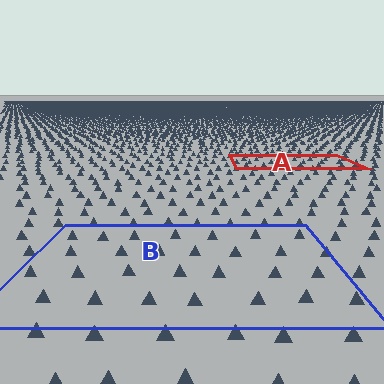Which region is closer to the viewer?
Region B is closer. The texture elements there are larger and more spread out.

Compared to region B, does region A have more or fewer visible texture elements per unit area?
Region A has more texture elements per unit area — they are packed more densely because it is farther away.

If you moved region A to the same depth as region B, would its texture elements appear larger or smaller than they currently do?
They would appear larger. At a closer depth, the same texture elements are projected at a bigger on-screen size.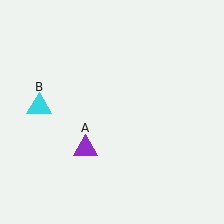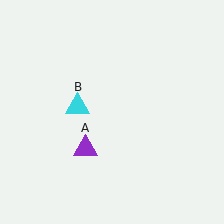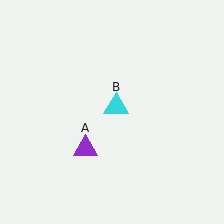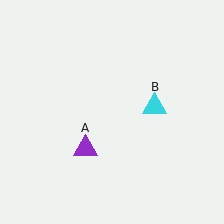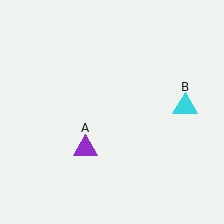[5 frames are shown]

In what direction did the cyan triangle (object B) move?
The cyan triangle (object B) moved right.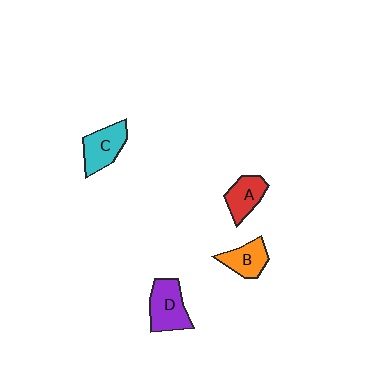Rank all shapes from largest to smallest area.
From largest to smallest: D (purple), C (cyan), A (red), B (orange).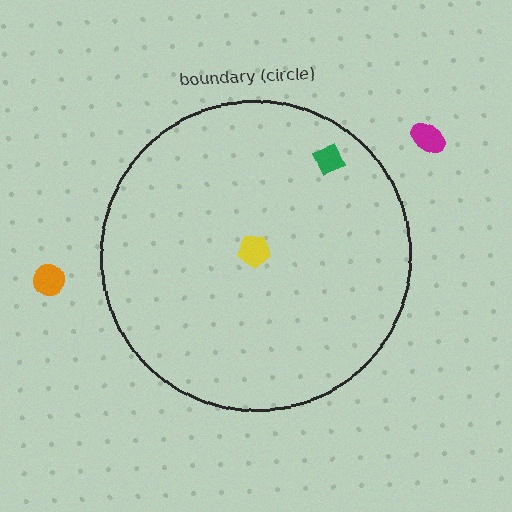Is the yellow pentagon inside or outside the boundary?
Inside.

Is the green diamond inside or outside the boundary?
Inside.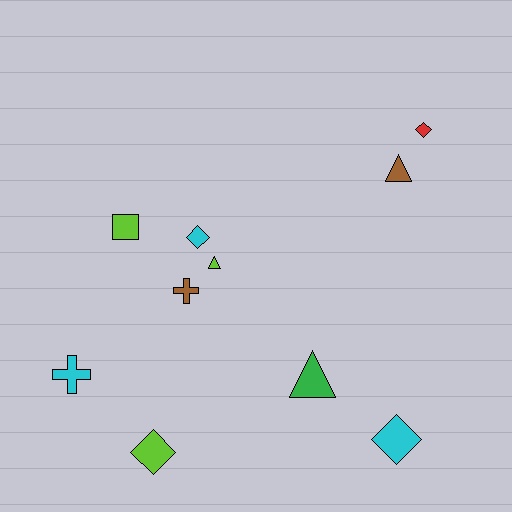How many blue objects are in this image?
There are no blue objects.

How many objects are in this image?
There are 10 objects.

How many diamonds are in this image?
There are 4 diamonds.